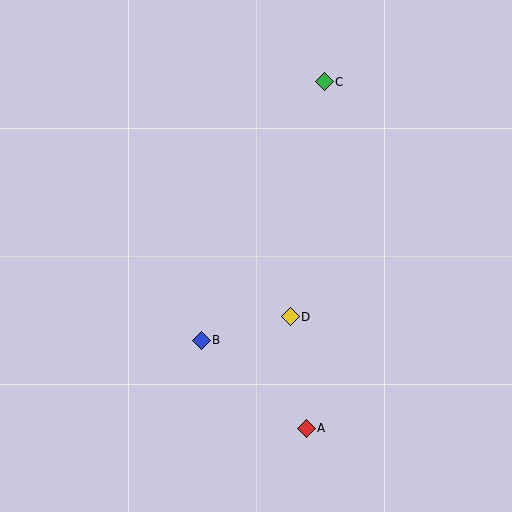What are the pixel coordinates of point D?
Point D is at (290, 317).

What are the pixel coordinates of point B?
Point B is at (201, 340).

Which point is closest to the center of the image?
Point D at (290, 317) is closest to the center.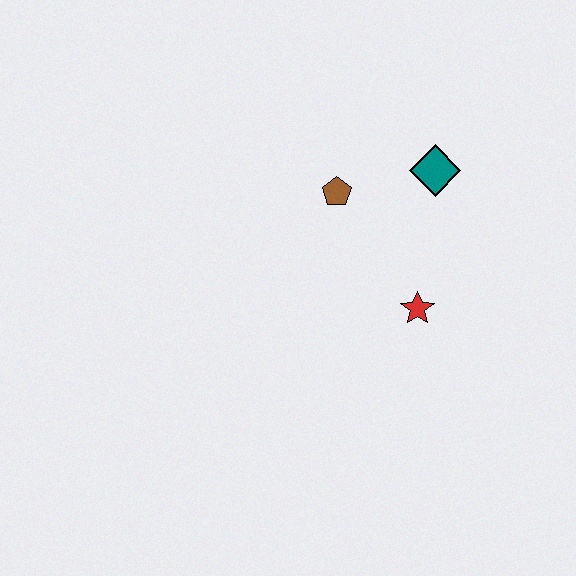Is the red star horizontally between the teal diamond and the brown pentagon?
Yes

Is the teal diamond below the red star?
No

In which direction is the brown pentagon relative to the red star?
The brown pentagon is above the red star.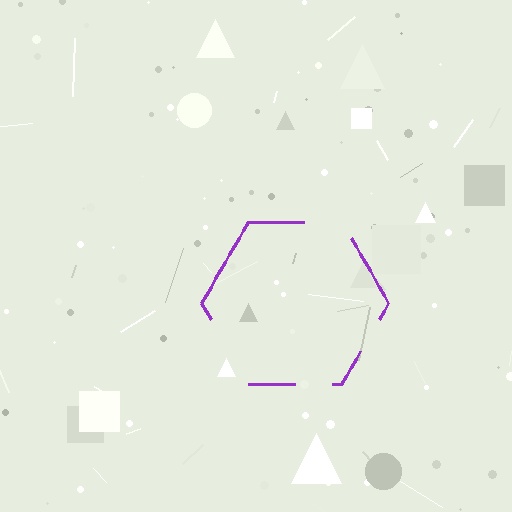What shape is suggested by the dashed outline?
The dashed outline suggests a hexagon.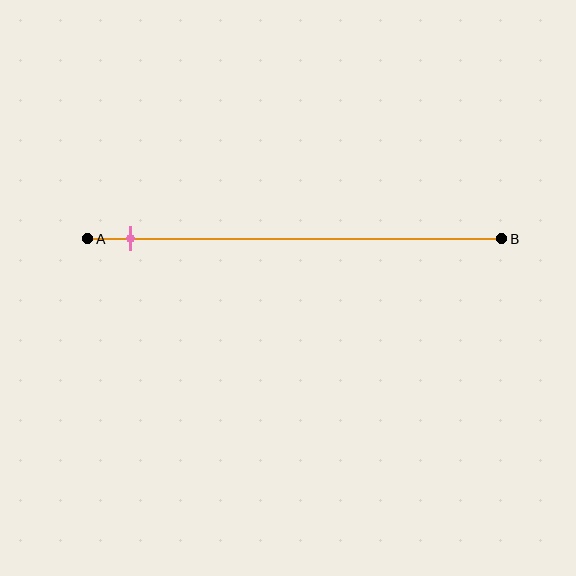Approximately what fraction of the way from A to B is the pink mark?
The pink mark is approximately 10% of the way from A to B.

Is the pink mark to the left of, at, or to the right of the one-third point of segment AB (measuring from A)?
The pink mark is to the left of the one-third point of segment AB.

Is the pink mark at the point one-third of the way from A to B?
No, the mark is at about 10% from A, not at the 33% one-third point.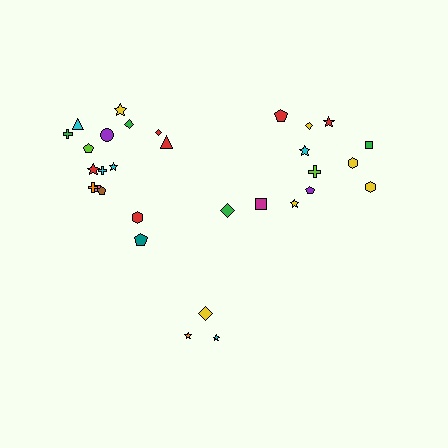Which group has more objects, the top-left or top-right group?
The top-left group.